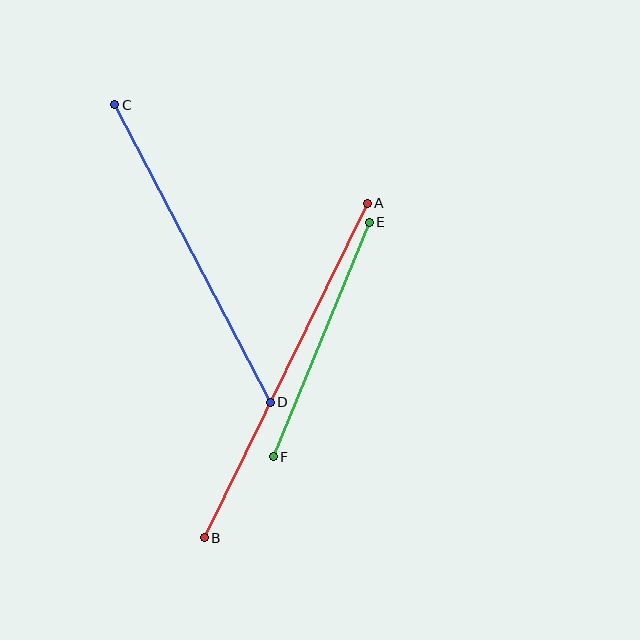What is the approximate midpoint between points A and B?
The midpoint is at approximately (286, 371) pixels.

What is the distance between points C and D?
The distance is approximately 336 pixels.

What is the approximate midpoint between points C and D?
The midpoint is at approximately (193, 254) pixels.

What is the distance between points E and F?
The distance is approximately 253 pixels.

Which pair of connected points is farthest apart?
Points A and B are farthest apart.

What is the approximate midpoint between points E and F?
The midpoint is at approximately (321, 340) pixels.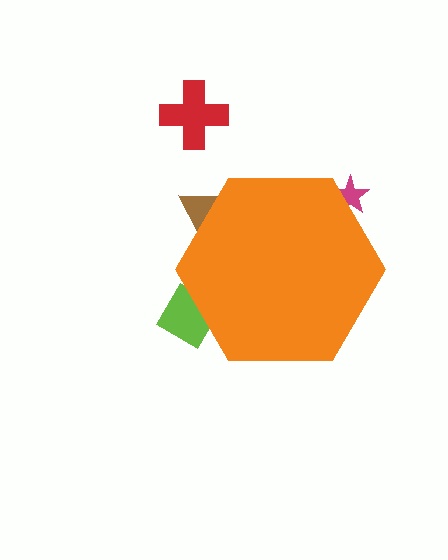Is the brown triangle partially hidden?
Yes, the brown triangle is partially hidden behind the orange hexagon.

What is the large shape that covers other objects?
An orange hexagon.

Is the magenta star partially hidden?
Yes, the magenta star is partially hidden behind the orange hexagon.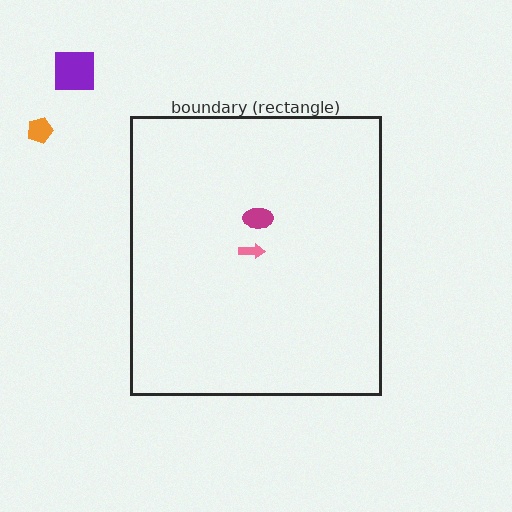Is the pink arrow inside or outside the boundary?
Inside.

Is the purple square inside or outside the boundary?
Outside.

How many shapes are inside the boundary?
2 inside, 2 outside.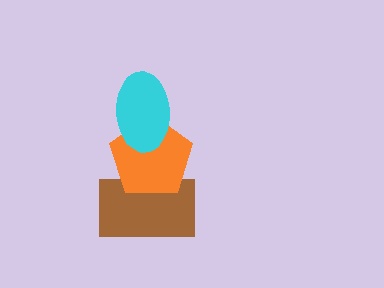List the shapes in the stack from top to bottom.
From top to bottom: the cyan ellipse, the orange pentagon, the brown rectangle.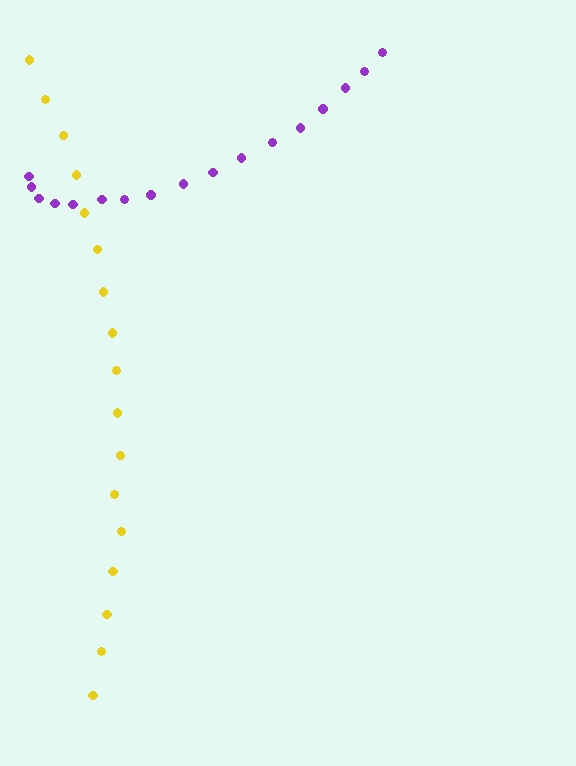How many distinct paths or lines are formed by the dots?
There are 2 distinct paths.